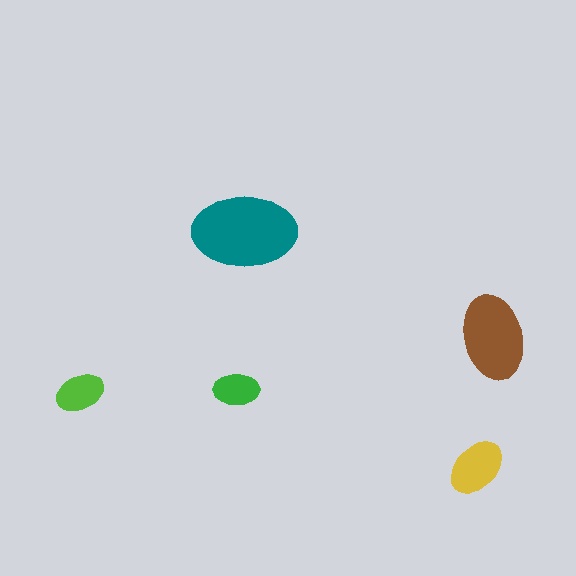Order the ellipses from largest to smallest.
the teal one, the brown one, the yellow one, the lime one, the green one.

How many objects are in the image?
There are 5 objects in the image.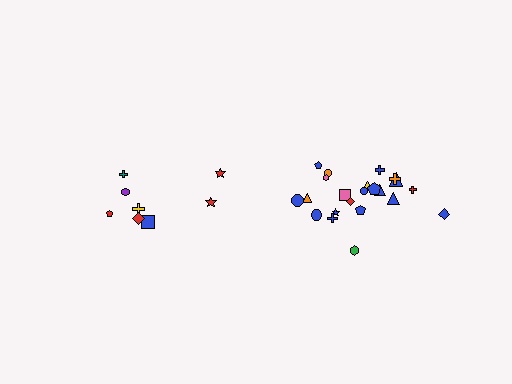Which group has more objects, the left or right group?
The right group.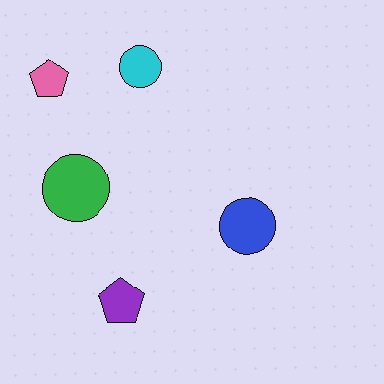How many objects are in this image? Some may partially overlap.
There are 5 objects.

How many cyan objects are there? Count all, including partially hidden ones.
There is 1 cyan object.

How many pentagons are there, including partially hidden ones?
There are 2 pentagons.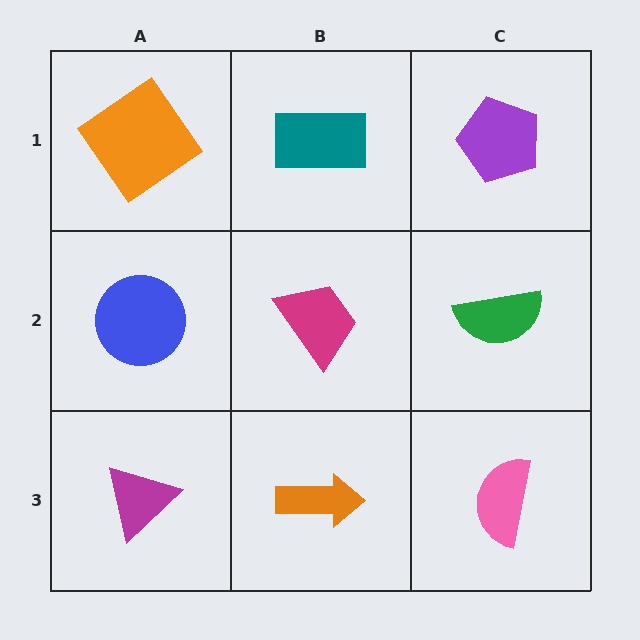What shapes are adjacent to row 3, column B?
A magenta trapezoid (row 2, column B), a magenta triangle (row 3, column A), a pink semicircle (row 3, column C).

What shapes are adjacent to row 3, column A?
A blue circle (row 2, column A), an orange arrow (row 3, column B).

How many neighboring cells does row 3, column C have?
2.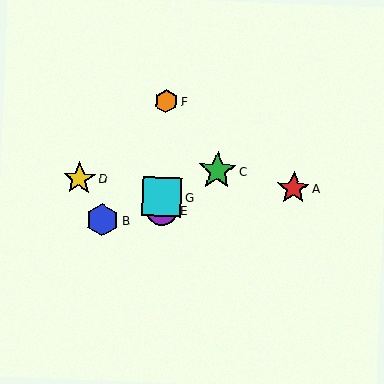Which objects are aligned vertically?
Objects E, F, G are aligned vertically.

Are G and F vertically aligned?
Yes, both are at x≈162.